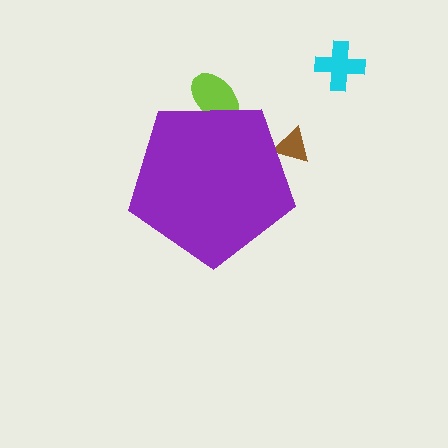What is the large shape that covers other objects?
A purple pentagon.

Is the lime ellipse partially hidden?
Yes, the lime ellipse is partially hidden behind the purple pentagon.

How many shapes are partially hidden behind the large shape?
2 shapes are partially hidden.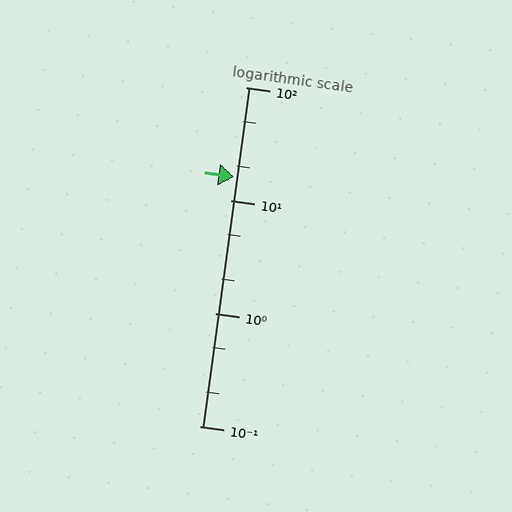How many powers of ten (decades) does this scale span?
The scale spans 3 decades, from 0.1 to 100.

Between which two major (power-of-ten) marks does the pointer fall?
The pointer is between 10 and 100.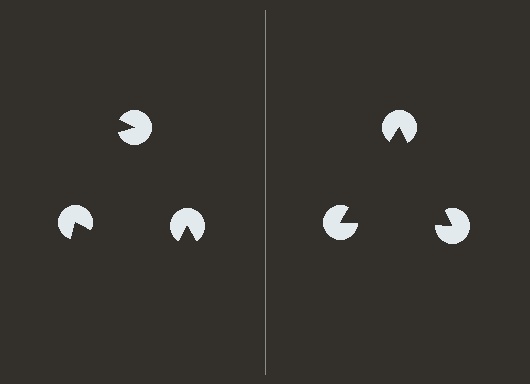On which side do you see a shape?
An illusory triangle appears on the right side. On the left side the wedge cuts are rotated, so no coherent shape forms.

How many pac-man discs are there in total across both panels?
6 — 3 on each side.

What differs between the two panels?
The pac-man discs are positioned identically on both sides; only the wedge orientations differ. On the right they align to a triangle; on the left they are misaligned.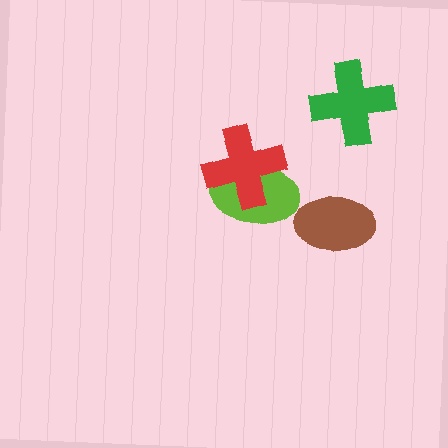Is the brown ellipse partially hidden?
No, no other shape covers it.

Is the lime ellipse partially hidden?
Yes, it is partially covered by another shape.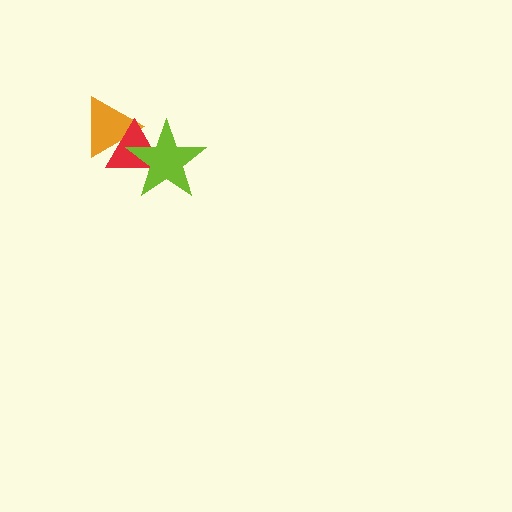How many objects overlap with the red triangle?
2 objects overlap with the red triangle.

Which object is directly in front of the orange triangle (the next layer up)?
The red triangle is directly in front of the orange triangle.